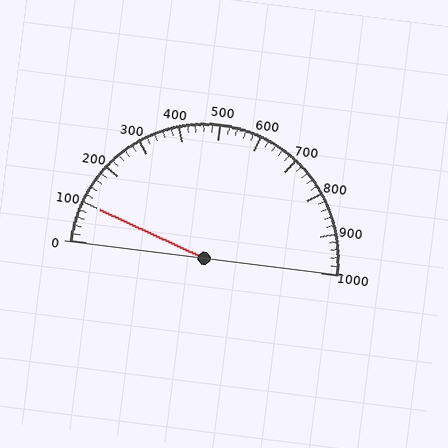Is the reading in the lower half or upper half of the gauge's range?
The reading is in the lower half of the range (0 to 1000).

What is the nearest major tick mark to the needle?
The nearest major tick mark is 100.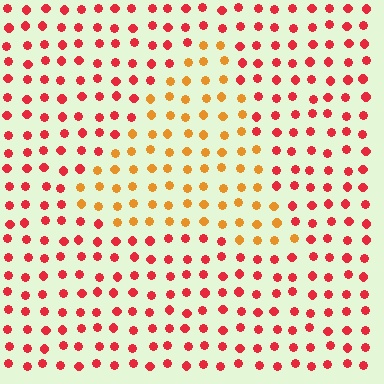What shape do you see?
I see a triangle.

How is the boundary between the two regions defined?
The boundary is defined purely by a slight shift in hue (about 39 degrees). Spacing, size, and orientation are identical on both sides.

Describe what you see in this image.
The image is filled with small red elements in a uniform arrangement. A triangle-shaped region is visible where the elements are tinted to a slightly different hue, forming a subtle color boundary.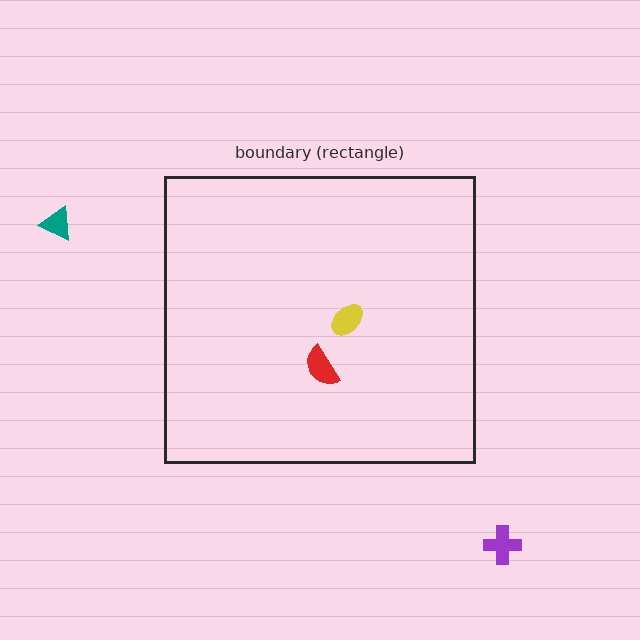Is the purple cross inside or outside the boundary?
Outside.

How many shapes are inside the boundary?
2 inside, 2 outside.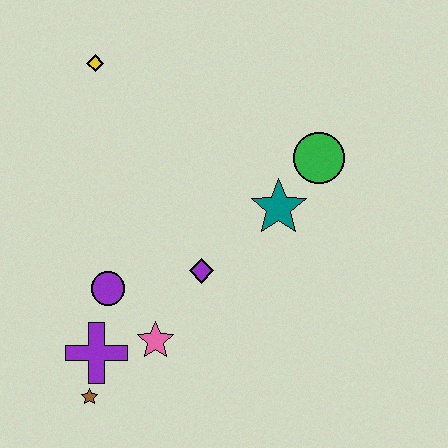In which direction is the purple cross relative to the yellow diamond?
The purple cross is below the yellow diamond.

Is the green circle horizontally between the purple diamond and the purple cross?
No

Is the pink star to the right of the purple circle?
Yes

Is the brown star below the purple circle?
Yes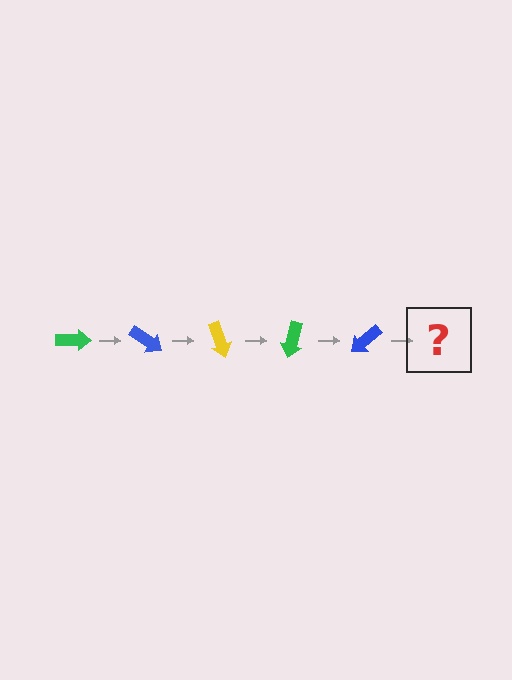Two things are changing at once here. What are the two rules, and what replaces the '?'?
The two rules are that it rotates 35 degrees each step and the color cycles through green, blue, and yellow. The '?' should be a yellow arrow, rotated 175 degrees from the start.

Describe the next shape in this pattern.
It should be a yellow arrow, rotated 175 degrees from the start.